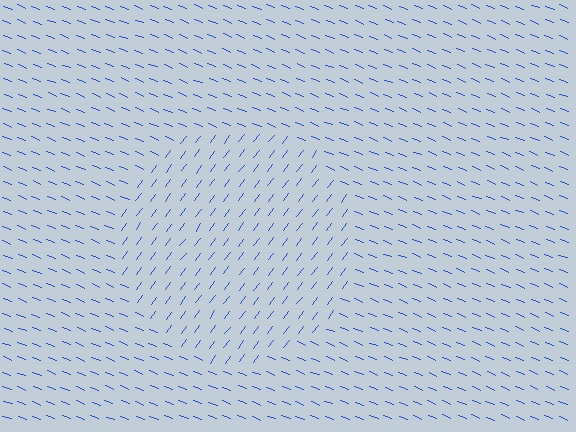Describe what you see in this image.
The image is filled with small blue line segments. A circle region in the image has lines oriented differently from the surrounding lines, creating a visible texture boundary.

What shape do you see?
I see a circle.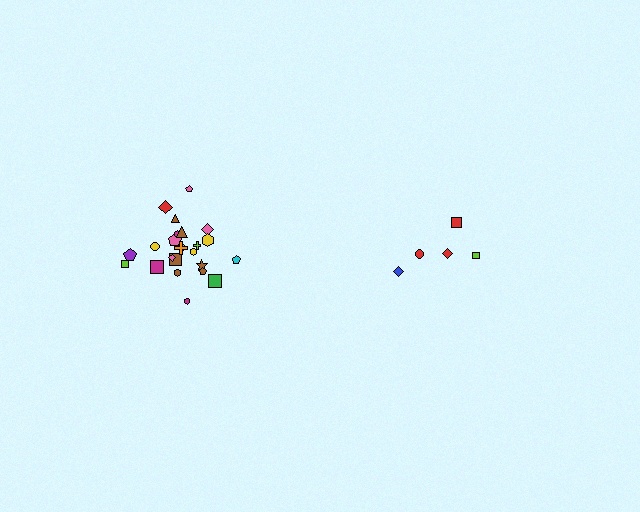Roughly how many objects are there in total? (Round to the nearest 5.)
Roughly 30 objects in total.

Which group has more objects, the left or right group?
The left group.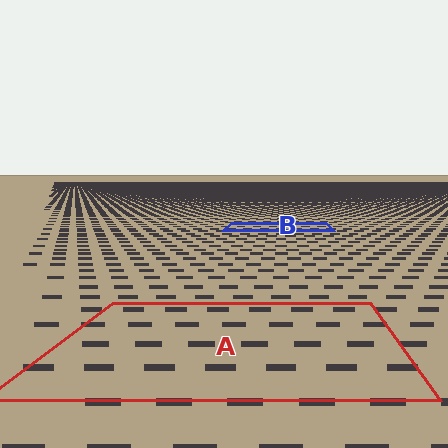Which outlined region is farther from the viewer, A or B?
Region B is farther from the viewer — the texture elements inside it appear smaller and more densely packed.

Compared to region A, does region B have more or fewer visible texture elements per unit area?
Region B has more texture elements per unit area — they are packed more densely because it is farther away.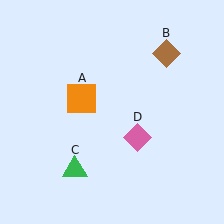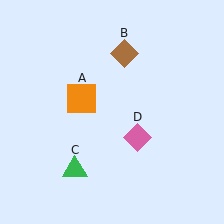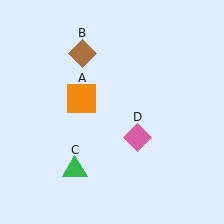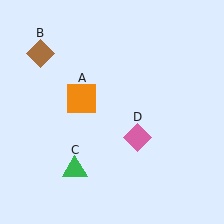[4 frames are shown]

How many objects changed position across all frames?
1 object changed position: brown diamond (object B).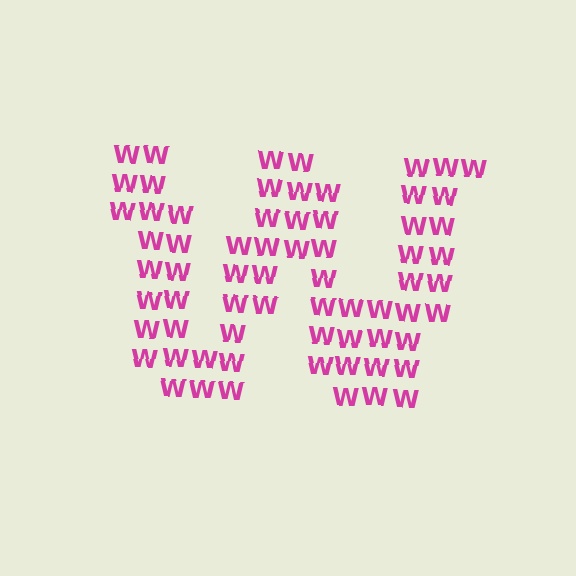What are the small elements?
The small elements are letter W's.